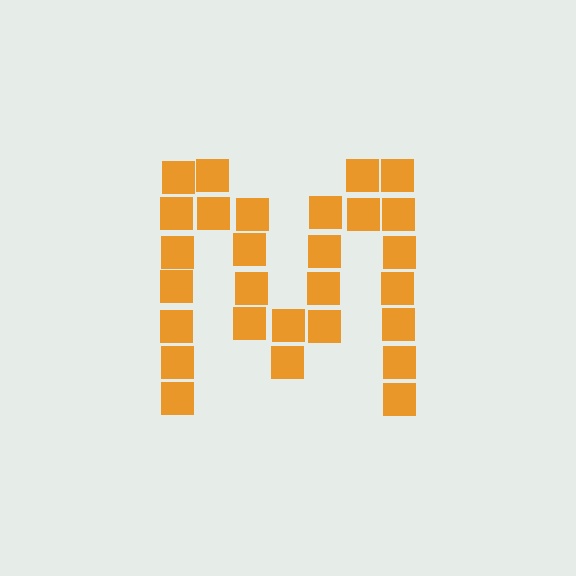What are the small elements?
The small elements are squares.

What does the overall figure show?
The overall figure shows the letter M.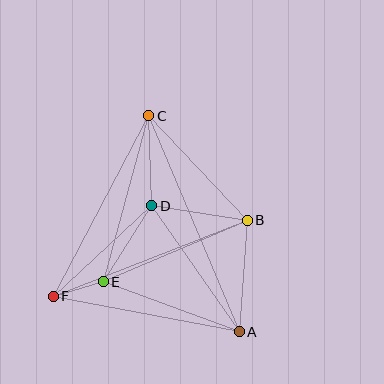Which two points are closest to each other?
Points E and F are closest to each other.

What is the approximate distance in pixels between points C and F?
The distance between C and F is approximately 204 pixels.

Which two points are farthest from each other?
Points A and C are farthest from each other.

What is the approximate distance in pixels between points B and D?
The distance between B and D is approximately 96 pixels.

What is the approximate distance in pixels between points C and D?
The distance between C and D is approximately 90 pixels.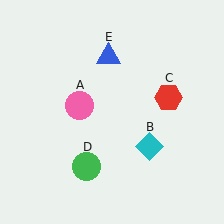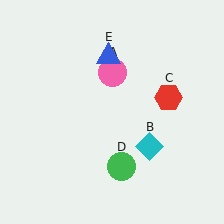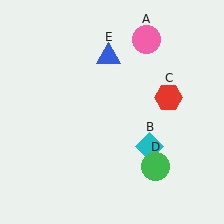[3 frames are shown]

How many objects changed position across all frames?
2 objects changed position: pink circle (object A), green circle (object D).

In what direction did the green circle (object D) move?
The green circle (object D) moved right.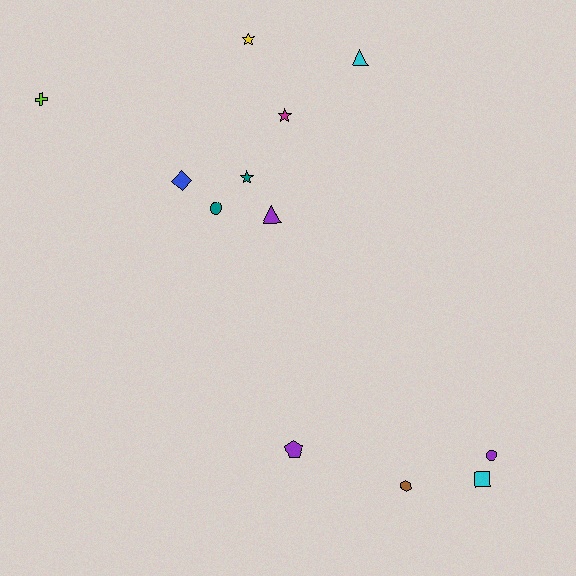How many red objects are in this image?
There are no red objects.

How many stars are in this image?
There are 3 stars.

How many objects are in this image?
There are 12 objects.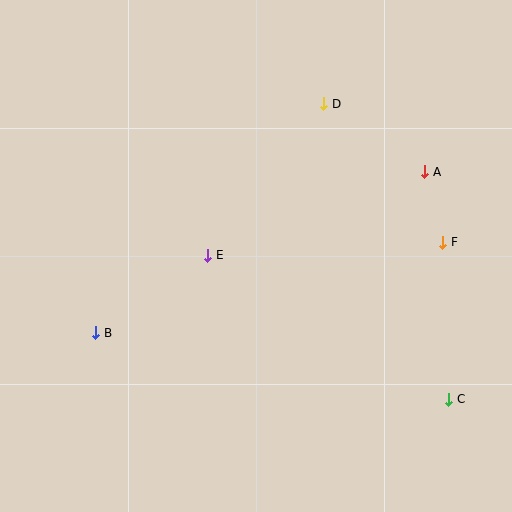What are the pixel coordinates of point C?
Point C is at (449, 400).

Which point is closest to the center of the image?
Point E at (208, 255) is closest to the center.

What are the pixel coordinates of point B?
Point B is at (96, 333).